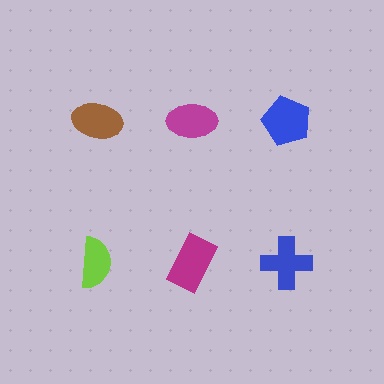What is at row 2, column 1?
A lime semicircle.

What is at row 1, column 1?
A brown ellipse.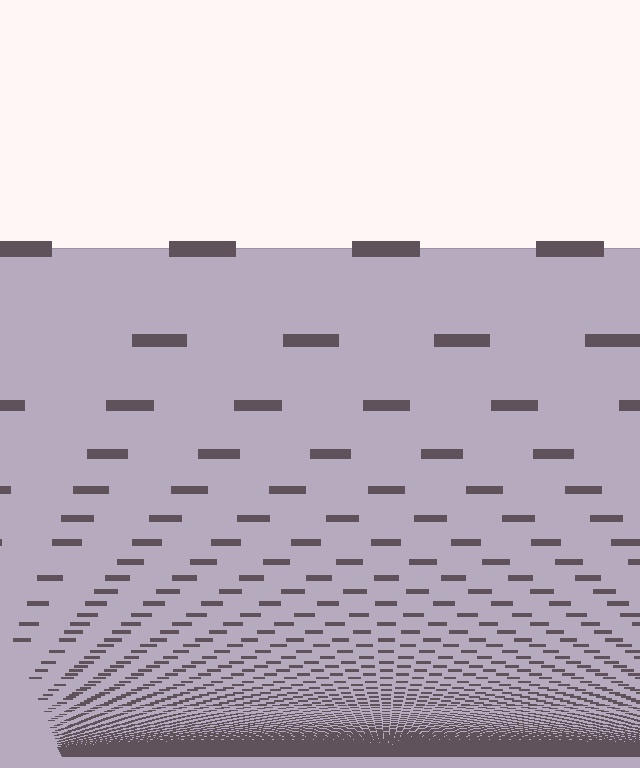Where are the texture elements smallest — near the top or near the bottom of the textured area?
Near the bottom.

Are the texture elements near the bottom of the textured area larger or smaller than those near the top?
Smaller. The gradient is inverted — elements near the bottom are smaller and denser.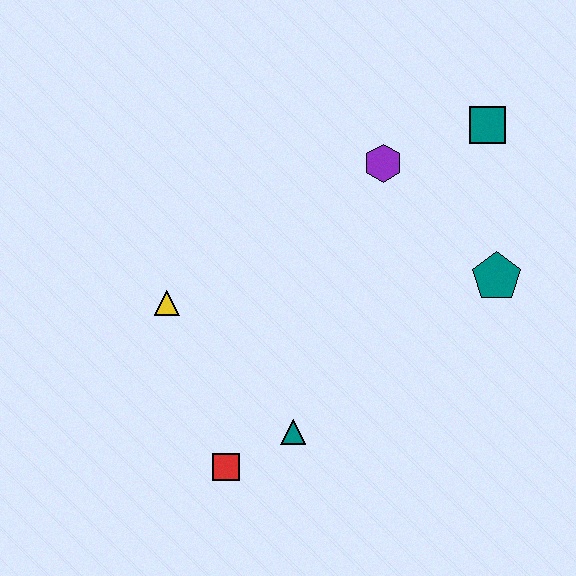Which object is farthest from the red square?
The teal square is farthest from the red square.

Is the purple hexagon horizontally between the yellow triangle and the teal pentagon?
Yes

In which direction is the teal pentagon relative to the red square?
The teal pentagon is to the right of the red square.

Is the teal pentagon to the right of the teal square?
Yes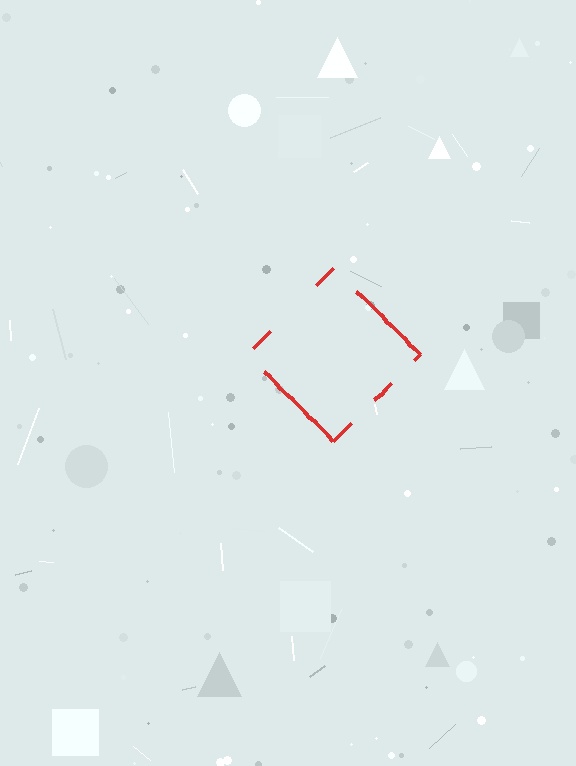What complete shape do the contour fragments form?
The contour fragments form a diamond.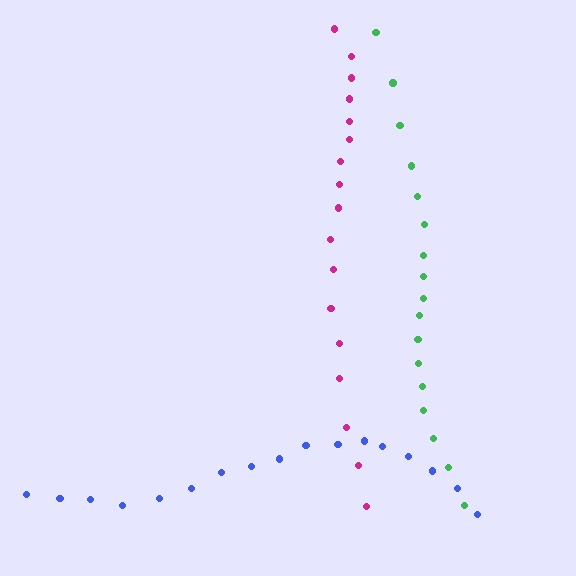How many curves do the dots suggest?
There are 3 distinct paths.